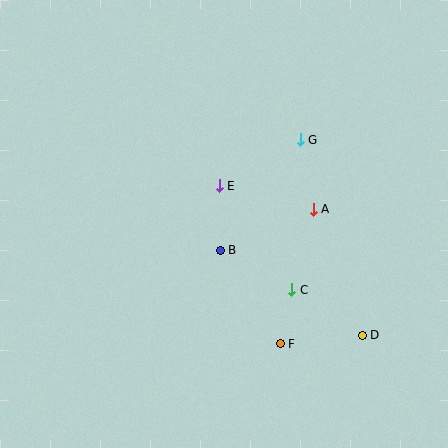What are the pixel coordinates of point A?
Point A is at (313, 209).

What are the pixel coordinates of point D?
Point D is at (362, 335).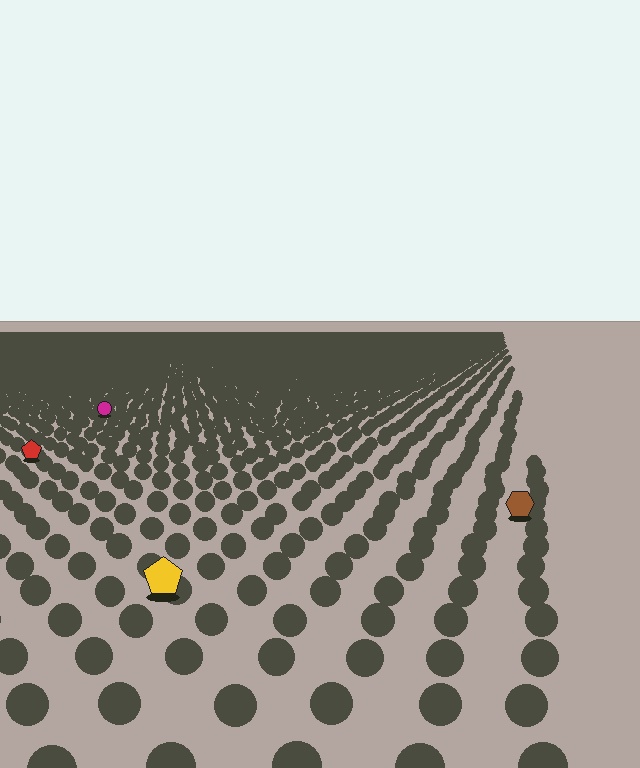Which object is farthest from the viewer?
The magenta circle is farthest from the viewer. It appears smaller and the ground texture around it is denser.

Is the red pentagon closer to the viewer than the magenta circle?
Yes. The red pentagon is closer — you can tell from the texture gradient: the ground texture is coarser near it.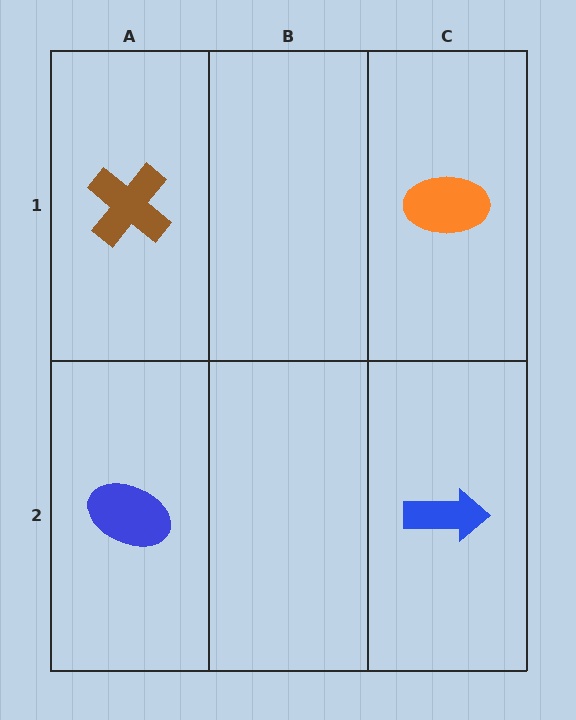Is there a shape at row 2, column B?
No, that cell is empty.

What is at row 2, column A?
A blue ellipse.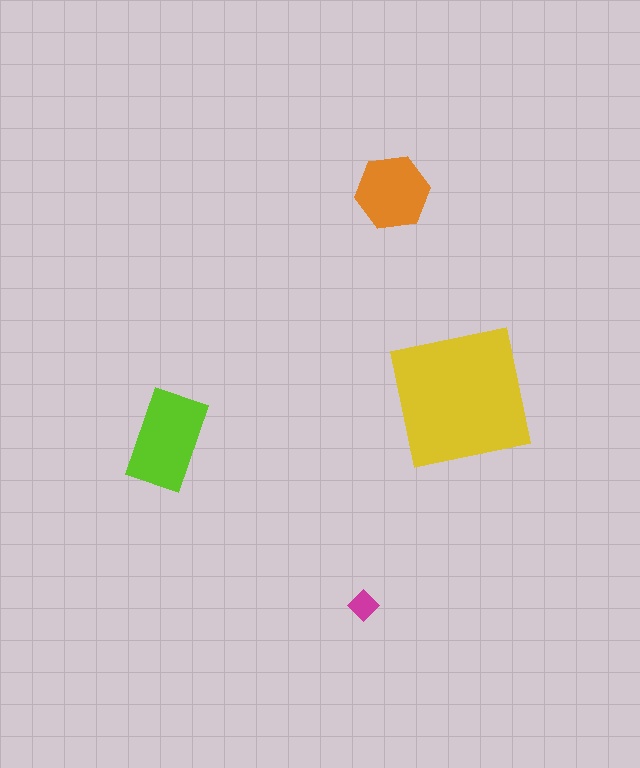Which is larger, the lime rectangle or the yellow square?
The yellow square.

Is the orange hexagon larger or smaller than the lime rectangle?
Smaller.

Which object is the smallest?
The magenta diamond.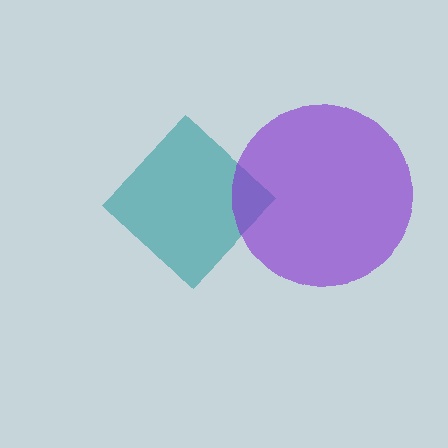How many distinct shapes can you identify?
There are 2 distinct shapes: a teal diamond, a purple circle.